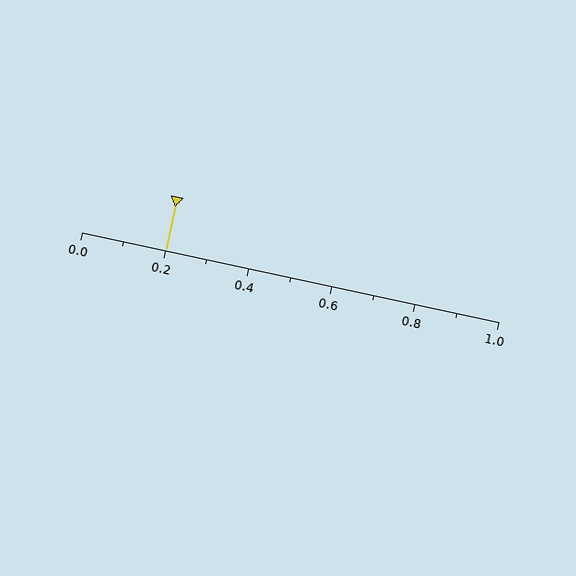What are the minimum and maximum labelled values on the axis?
The axis runs from 0.0 to 1.0.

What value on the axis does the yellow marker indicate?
The marker indicates approximately 0.2.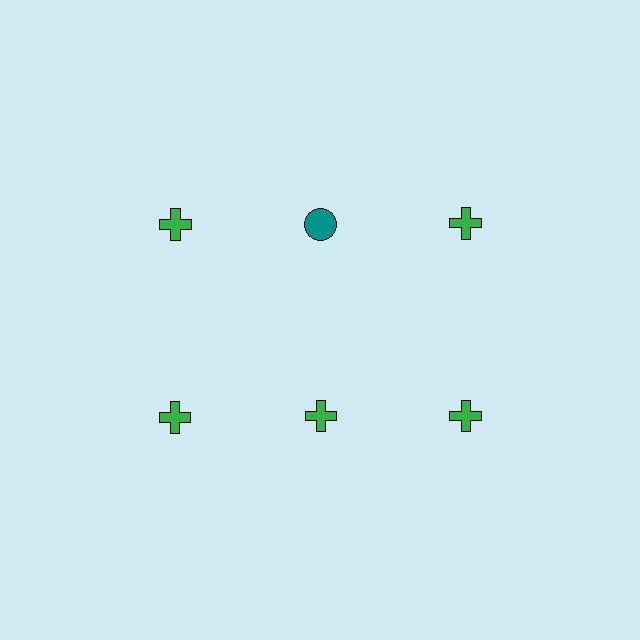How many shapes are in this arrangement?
There are 6 shapes arranged in a grid pattern.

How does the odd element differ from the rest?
It differs in both color (teal instead of green) and shape (circle instead of cross).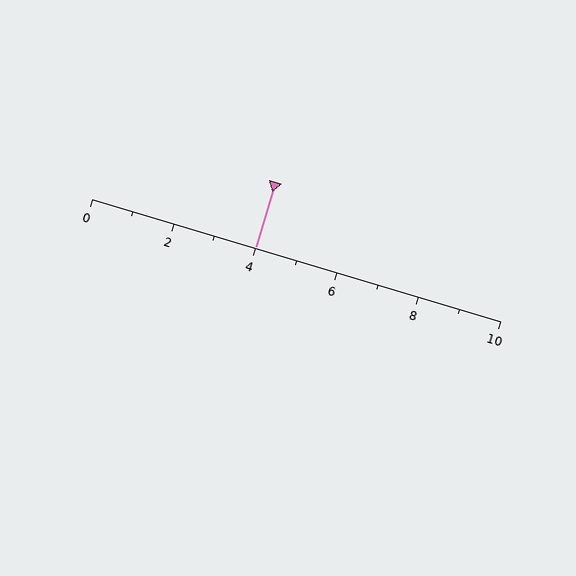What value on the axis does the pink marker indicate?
The marker indicates approximately 4.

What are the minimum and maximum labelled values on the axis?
The axis runs from 0 to 10.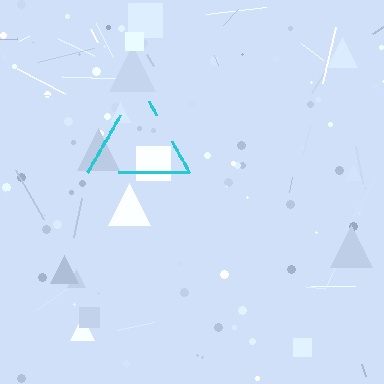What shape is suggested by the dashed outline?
The dashed outline suggests a triangle.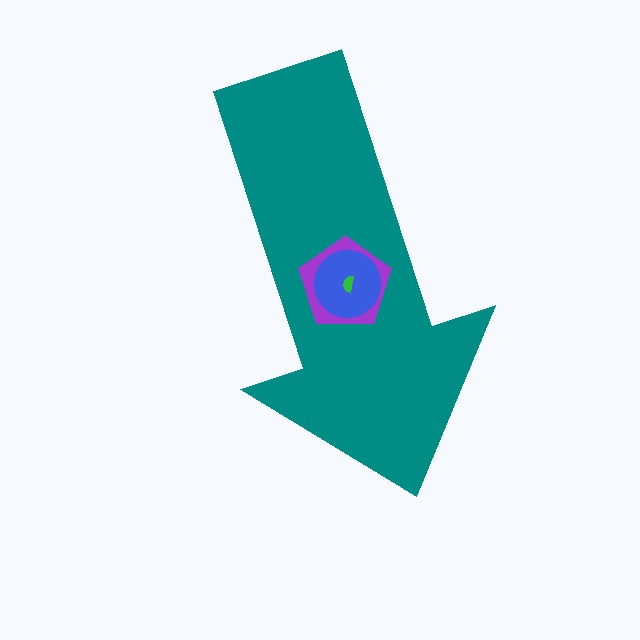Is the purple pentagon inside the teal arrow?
Yes.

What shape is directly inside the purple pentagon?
The blue circle.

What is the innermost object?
The green semicircle.